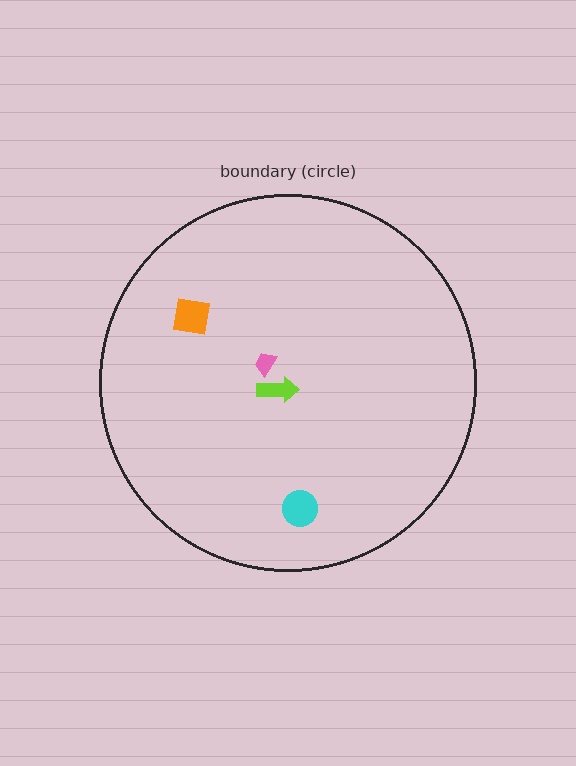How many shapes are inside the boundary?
4 inside, 0 outside.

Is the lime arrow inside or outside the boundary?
Inside.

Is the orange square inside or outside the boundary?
Inside.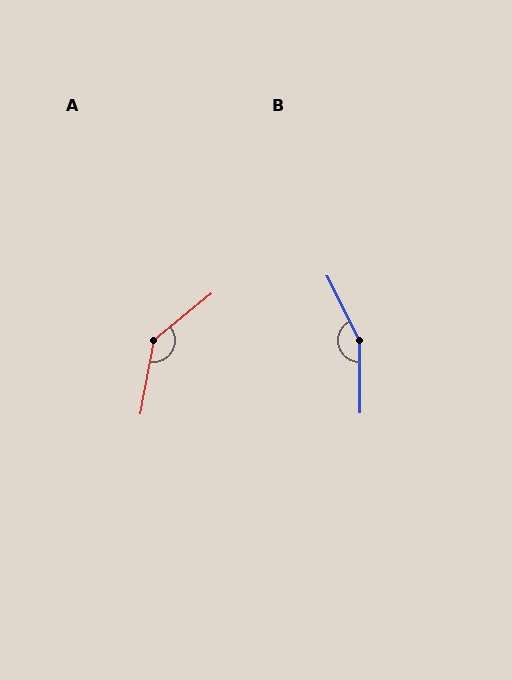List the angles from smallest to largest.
A (140°), B (153°).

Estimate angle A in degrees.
Approximately 140 degrees.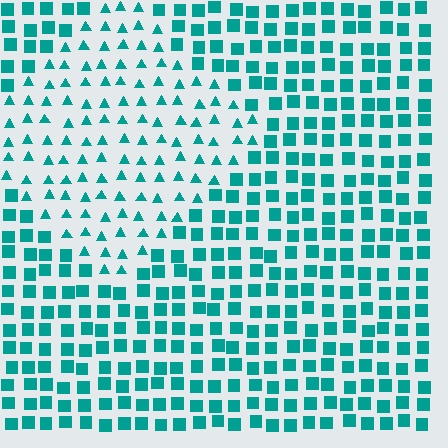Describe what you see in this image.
The image is filled with small teal elements arranged in a uniform grid. A diamond-shaped region contains triangles, while the surrounding area contains squares. The boundary is defined purely by the change in element shape.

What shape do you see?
I see a diamond.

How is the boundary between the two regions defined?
The boundary is defined by a change in element shape: triangles inside vs. squares outside. All elements share the same color and spacing.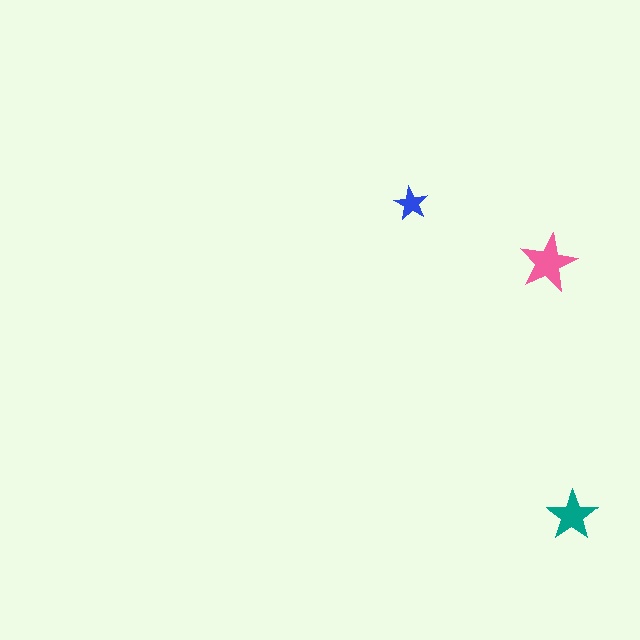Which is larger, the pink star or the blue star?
The pink one.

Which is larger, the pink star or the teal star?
The pink one.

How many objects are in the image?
There are 3 objects in the image.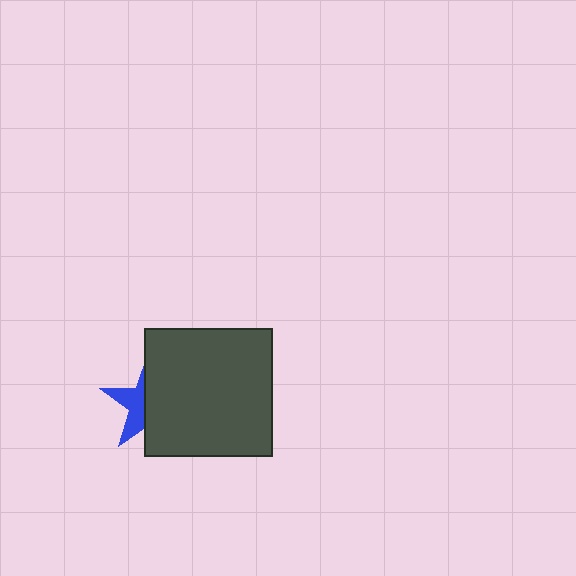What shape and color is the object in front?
The object in front is a dark gray square.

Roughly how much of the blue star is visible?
A small part of it is visible (roughly 39%).